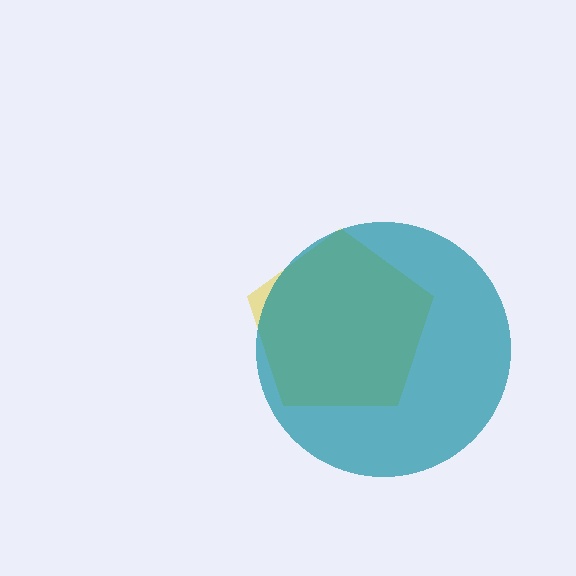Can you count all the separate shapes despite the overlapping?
Yes, there are 2 separate shapes.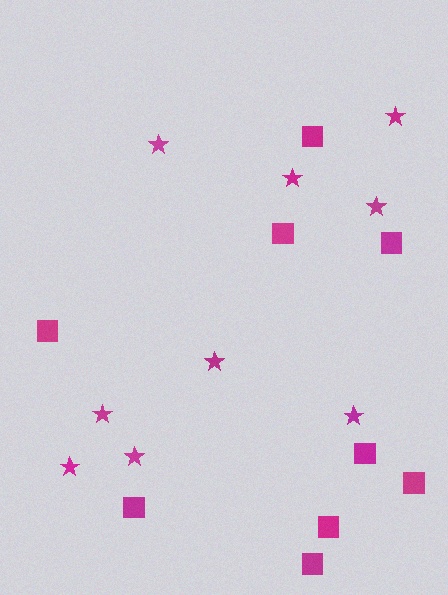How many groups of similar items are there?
There are 2 groups: one group of stars (9) and one group of squares (9).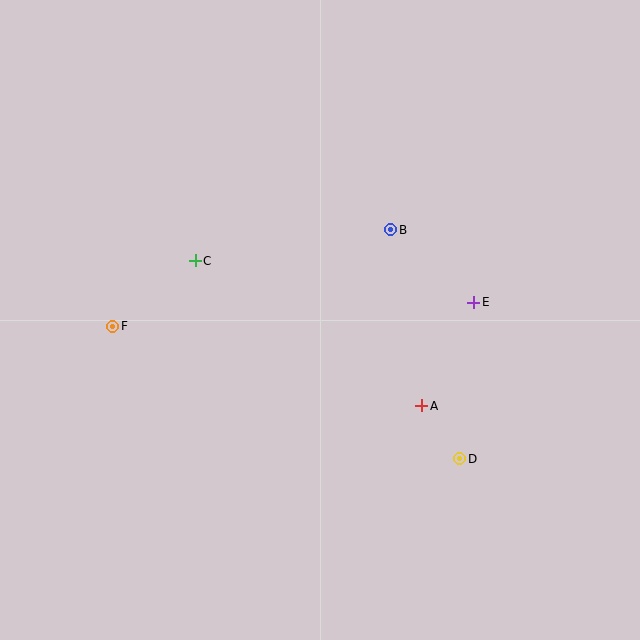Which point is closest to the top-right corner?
Point B is closest to the top-right corner.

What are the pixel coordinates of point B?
Point B is at (391, 230).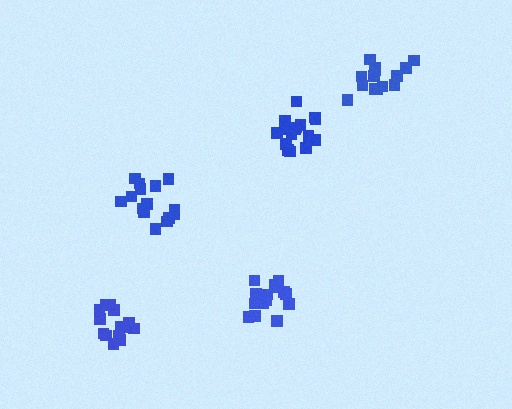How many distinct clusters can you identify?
There are 5 distinct clusters.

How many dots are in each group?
Group 1: 14 dots, Group 2: 16 dots, Group 3: 16 dots, Group 4: 16 dots, Group 5: 14 dots (76 total).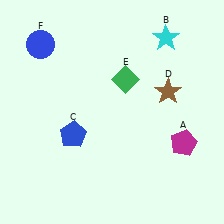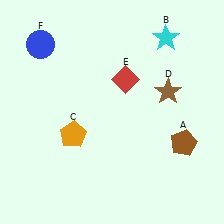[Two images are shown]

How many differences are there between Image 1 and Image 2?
There are 3 differences between the two images.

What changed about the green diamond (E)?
In Image 1, E is green. In Image 2, it changed to red.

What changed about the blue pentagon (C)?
In Image 1, C is blue. In Image 2, it changed to orange.